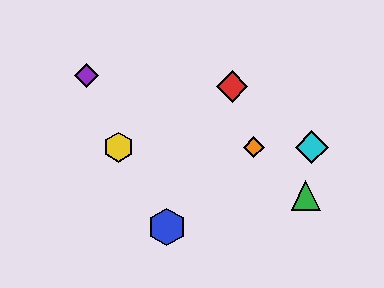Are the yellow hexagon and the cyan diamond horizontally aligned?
Yes, both are at y≈147.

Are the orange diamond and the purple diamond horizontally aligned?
No, the orange diamond is at y≈147 and the purple diamond is at y≈75.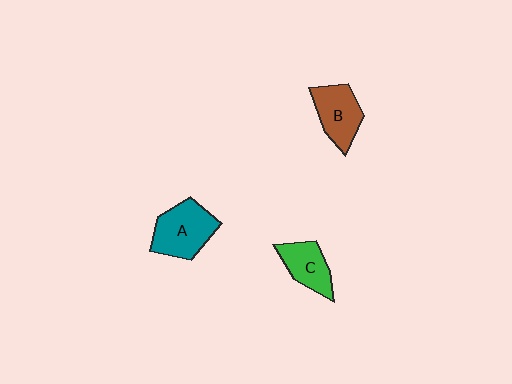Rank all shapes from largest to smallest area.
From largest to smallest: A (teal), B (brown), C (green).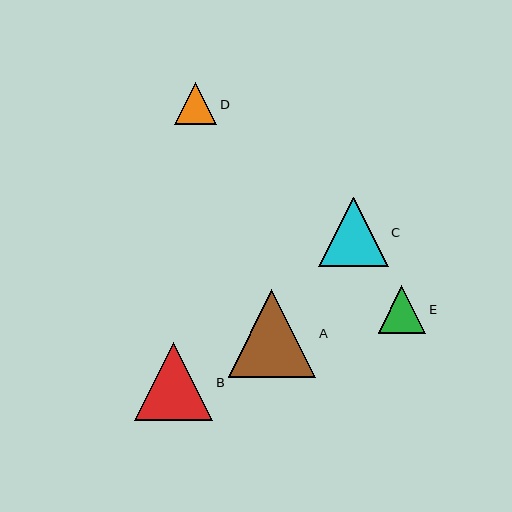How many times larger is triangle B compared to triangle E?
Triangle B is approximately 1.7 times the size of triangle E.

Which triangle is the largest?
Triangle A is the largest with a size of approximately 88 pixels.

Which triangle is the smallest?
Triangle D is the smallest with a size of approximately 42 pixels.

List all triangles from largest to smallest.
From largest to smallest: A, B, C, E, D.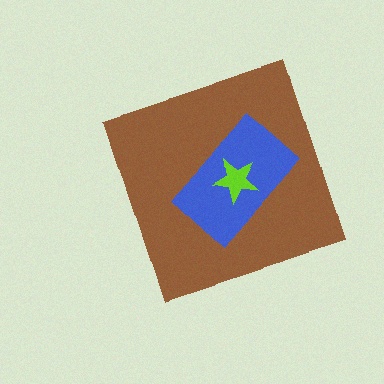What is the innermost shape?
The lime star.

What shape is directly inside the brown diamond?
The blue rectangle.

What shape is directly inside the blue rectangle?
The lime star.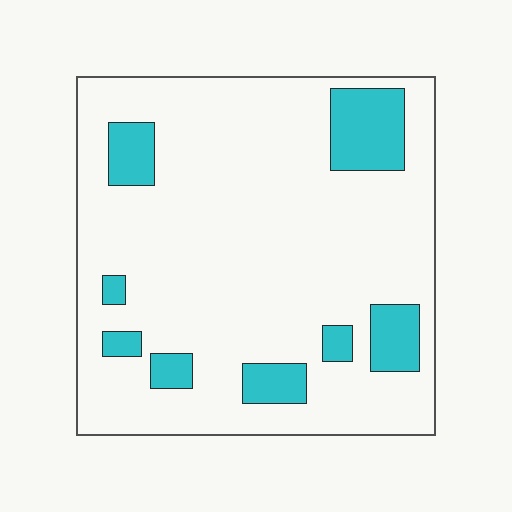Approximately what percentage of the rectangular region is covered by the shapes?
Approximately 15%.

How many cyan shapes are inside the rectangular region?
8.